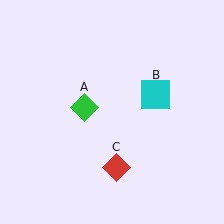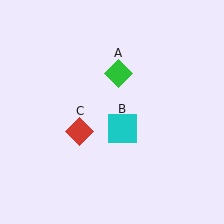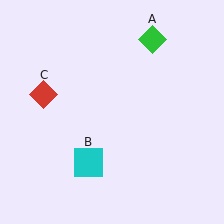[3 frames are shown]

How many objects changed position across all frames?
3 objects changed position: green diamond (object A), cyan square (object B), red diamond (object C).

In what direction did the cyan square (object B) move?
The cyan square (object B) moved down and to the left.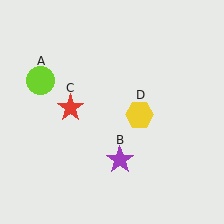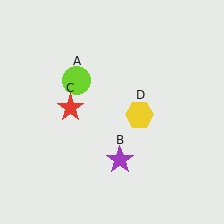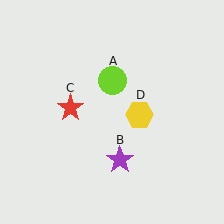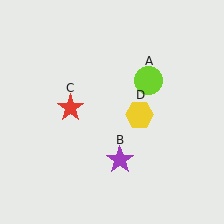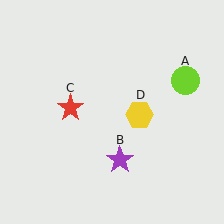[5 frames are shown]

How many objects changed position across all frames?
1 object changed position: lime circle (object A).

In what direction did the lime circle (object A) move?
The lime circle (object A) moved right.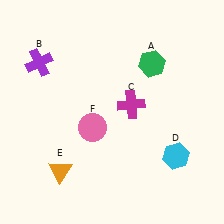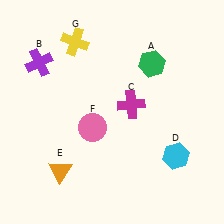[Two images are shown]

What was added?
A yellow cross (G) was added in Image 2.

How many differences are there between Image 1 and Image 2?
There is 1 difference between the two images.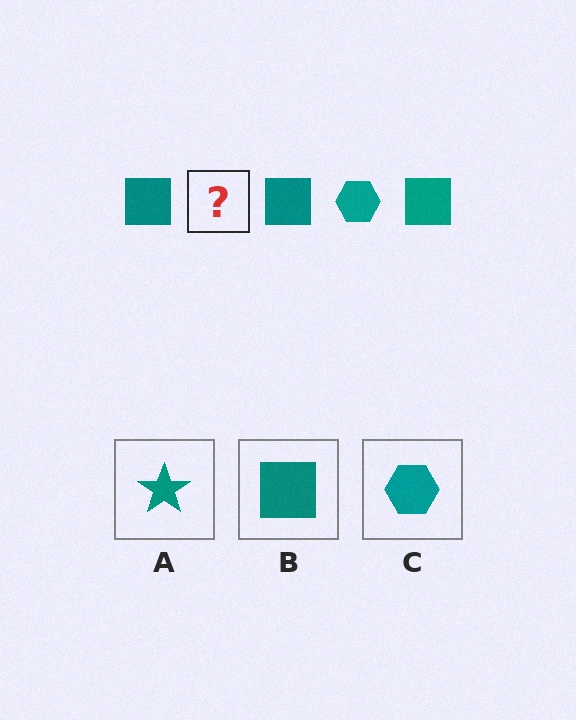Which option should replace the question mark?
Option C.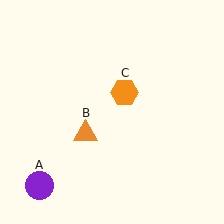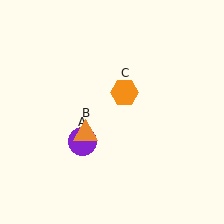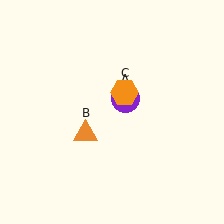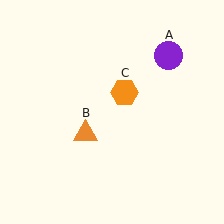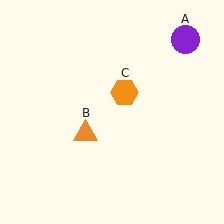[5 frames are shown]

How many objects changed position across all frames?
1 object changed position: purple circle (object A).